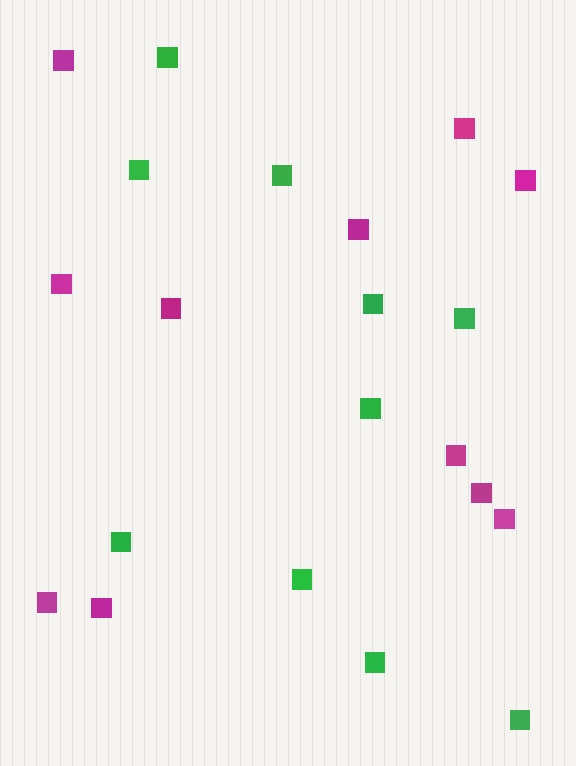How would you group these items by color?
There are 2 groups: one group of magenta squares (11) and one group of green squares (10).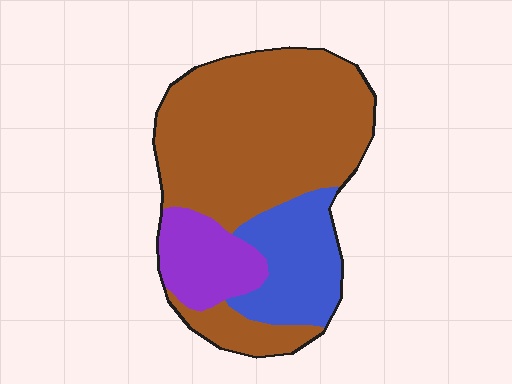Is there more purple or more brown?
Brown.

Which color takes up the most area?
Brown, at roughly 65%.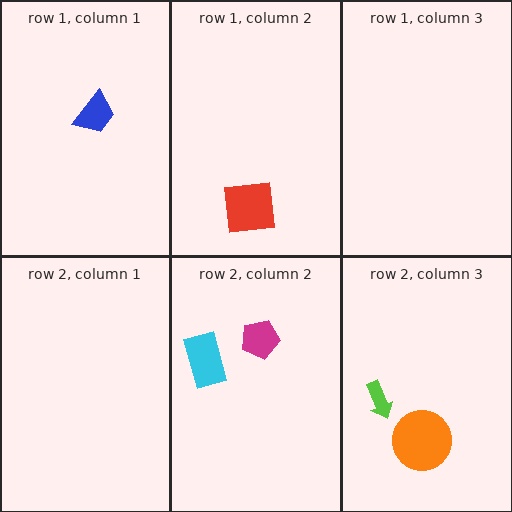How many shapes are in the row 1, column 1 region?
1.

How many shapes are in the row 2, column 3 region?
2.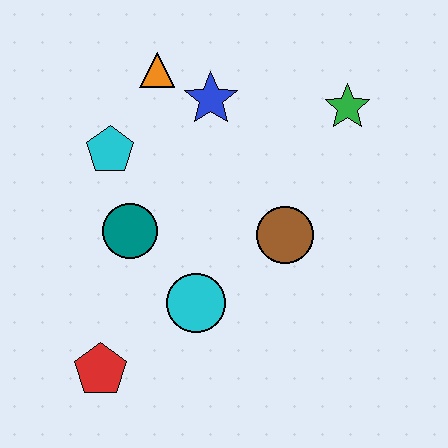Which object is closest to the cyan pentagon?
The teal circle is closest to the cyan pentagon.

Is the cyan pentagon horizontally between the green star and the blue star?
No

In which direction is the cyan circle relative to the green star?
The cyan circle is below the green star.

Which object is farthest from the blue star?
The red pentagon is farthest from the blue star.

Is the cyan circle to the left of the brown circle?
Yes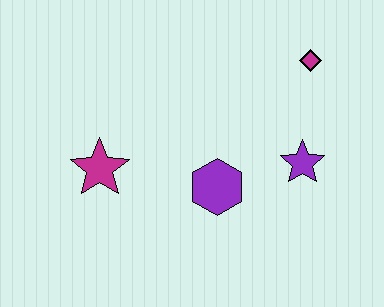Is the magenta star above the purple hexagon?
Yes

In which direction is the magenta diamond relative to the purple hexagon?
The magenta diamond is above the purple hexagon.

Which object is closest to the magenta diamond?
The purple star is closest to the magenta diamond.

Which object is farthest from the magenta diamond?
The magenta star is farthest from the magenta diamond.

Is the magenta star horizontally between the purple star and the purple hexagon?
No